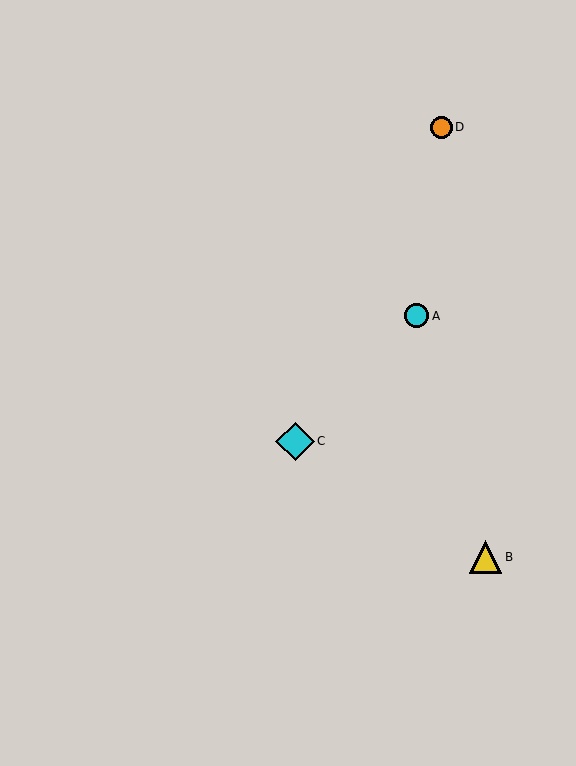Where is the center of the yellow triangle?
The center of the yellow triangle is at (486, 557).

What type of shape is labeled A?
Shape A is a cyan circle.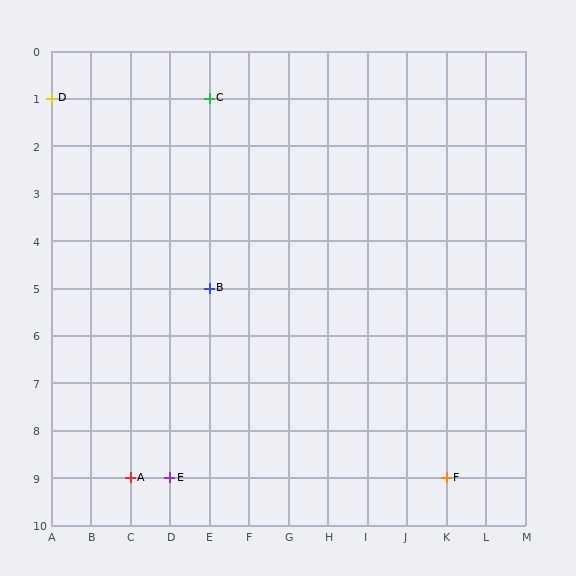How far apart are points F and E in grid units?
Points F and E are 7 columns apart.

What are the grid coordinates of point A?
Point A is at grid coordinates (C, 9).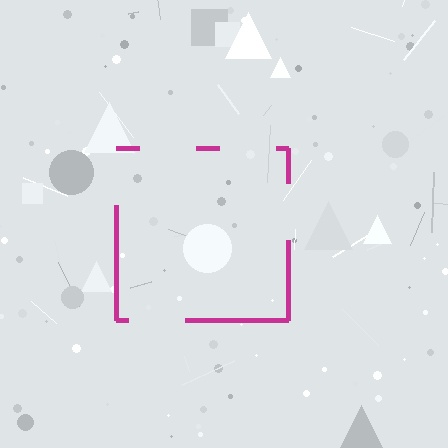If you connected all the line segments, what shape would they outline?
They would outline a square.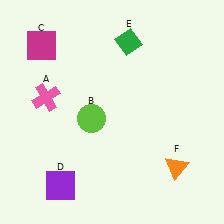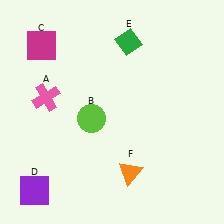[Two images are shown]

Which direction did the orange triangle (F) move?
The orange triangle (F) moved left.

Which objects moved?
The objects that moved are: the purple square (D), the orange triangle (F).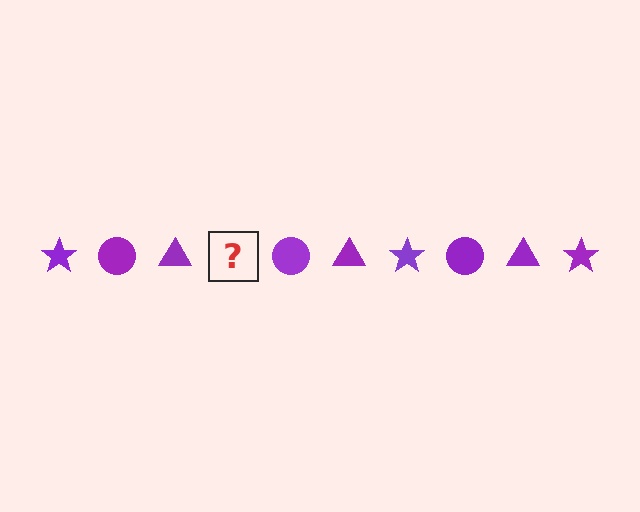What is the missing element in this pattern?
The missing element is a purple star.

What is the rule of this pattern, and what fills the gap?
The rule is that the pattern cycles through star, circle, triangle shapes in purple. The gap should be filled with a purple star.